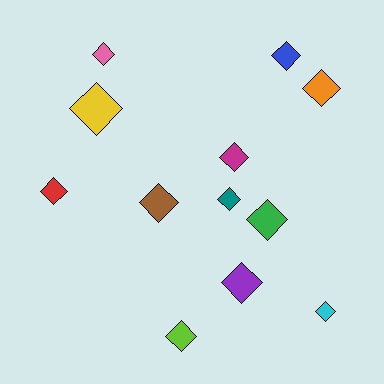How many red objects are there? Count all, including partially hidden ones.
There is 1 red object.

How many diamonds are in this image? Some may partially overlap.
There are 12 diamonds.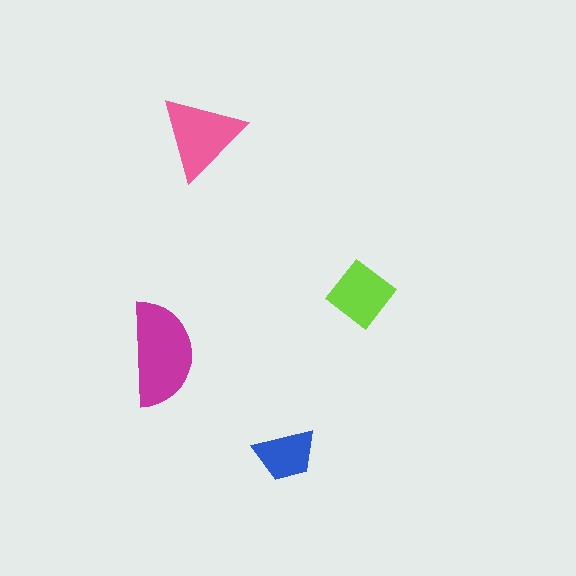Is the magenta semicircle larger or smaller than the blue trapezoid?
Larger.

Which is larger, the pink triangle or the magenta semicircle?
The magenta semicircle.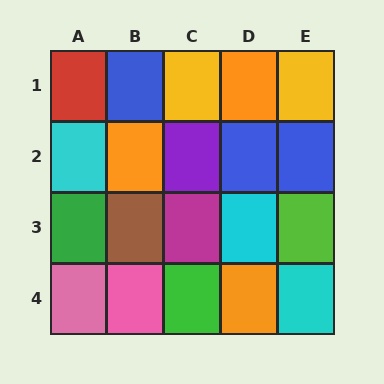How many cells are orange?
3 cells are orange.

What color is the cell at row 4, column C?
Green.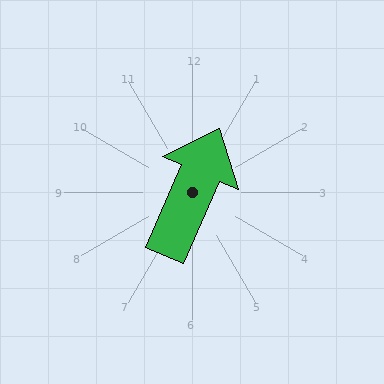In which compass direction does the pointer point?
Northeast.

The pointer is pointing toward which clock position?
Roughly 1 o'clock.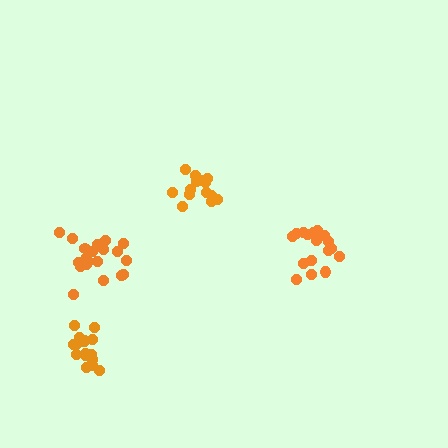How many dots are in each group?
Group 1: 15 dots, Group 2: 20 dots, Group 3: 17 dots, Group 4: 15 dots (67 total).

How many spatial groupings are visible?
There are 4 spatial groupings.